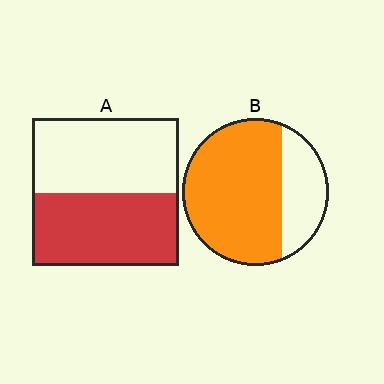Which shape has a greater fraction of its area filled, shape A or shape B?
Shape B.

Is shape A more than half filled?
Roughly half.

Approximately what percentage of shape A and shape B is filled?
A is approximately 50% and B is approximately 70%.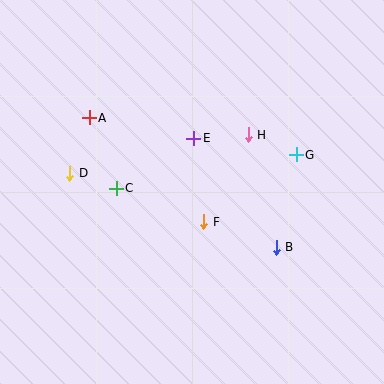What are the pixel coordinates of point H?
Point H is at (248, 135).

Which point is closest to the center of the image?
Point F at (204, 222) is closest to the center.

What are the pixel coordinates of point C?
Point C is at (116, 188).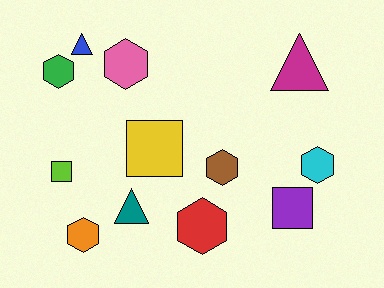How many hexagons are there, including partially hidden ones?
There are 6 hexagons.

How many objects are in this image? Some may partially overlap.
There are 12 objects.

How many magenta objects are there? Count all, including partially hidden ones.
There is 1 magenta object.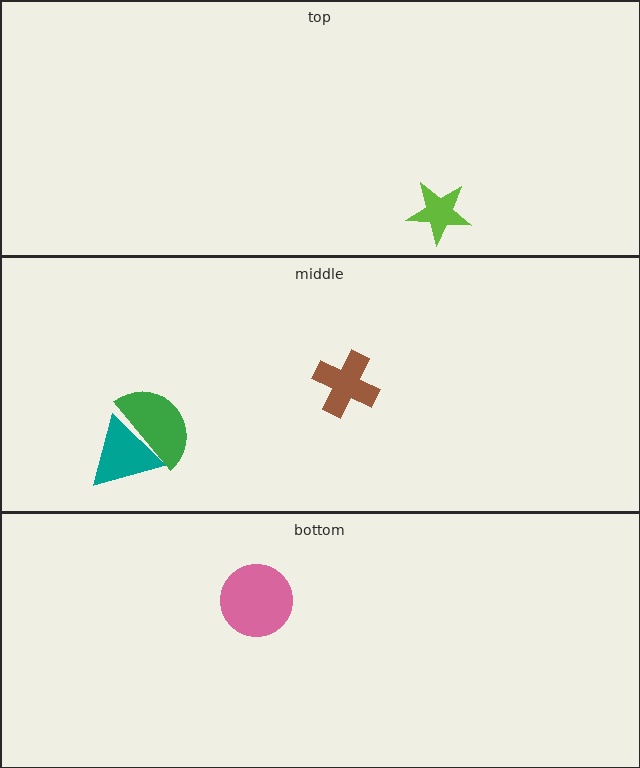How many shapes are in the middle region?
3.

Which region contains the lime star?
The top region.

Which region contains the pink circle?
The bottom region.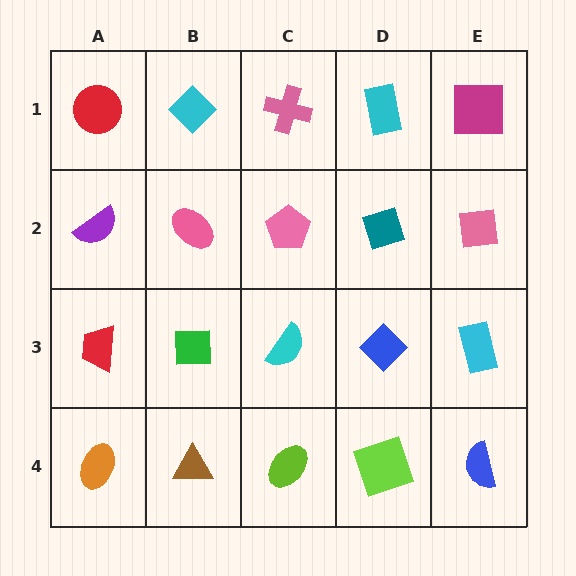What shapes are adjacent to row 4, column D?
A blue diamond (row 3, column D), a lime ellipse (row 4, column C), a blue semicircle (row 4, column E).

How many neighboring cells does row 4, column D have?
3.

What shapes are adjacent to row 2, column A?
A red circle (row 1, column A), a red trapezoid (row 3, column A), a pink ellipse (row 2, column B).